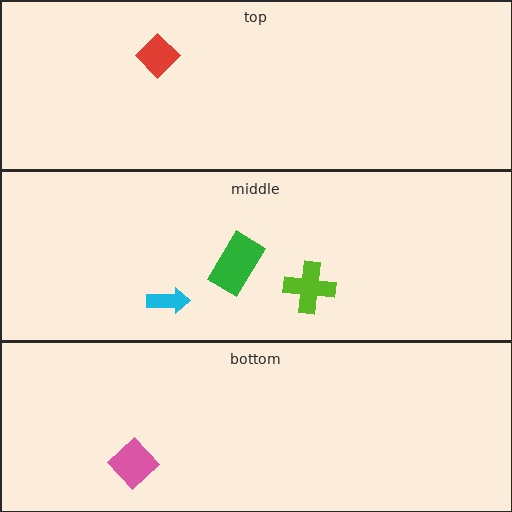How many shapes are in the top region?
1.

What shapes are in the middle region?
The green rectangle, the lime cross, the cyan arrow.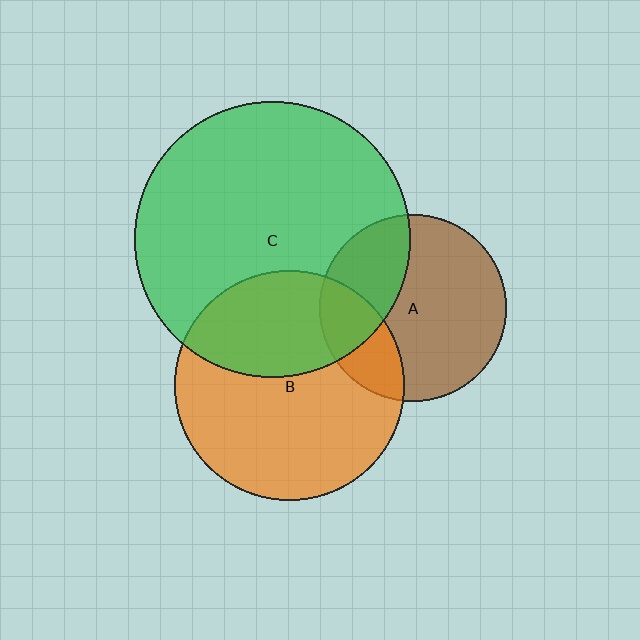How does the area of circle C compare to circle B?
Approximately 1.4 times.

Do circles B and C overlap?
Yes.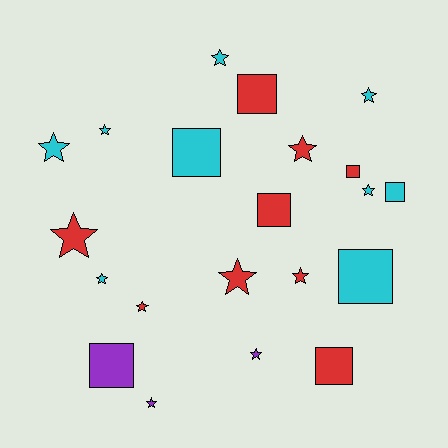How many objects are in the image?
There are 21 objects.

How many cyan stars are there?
There are 6 cyan stars.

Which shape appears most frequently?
Star, with 13 objects.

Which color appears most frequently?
Cyan, with 9 objects.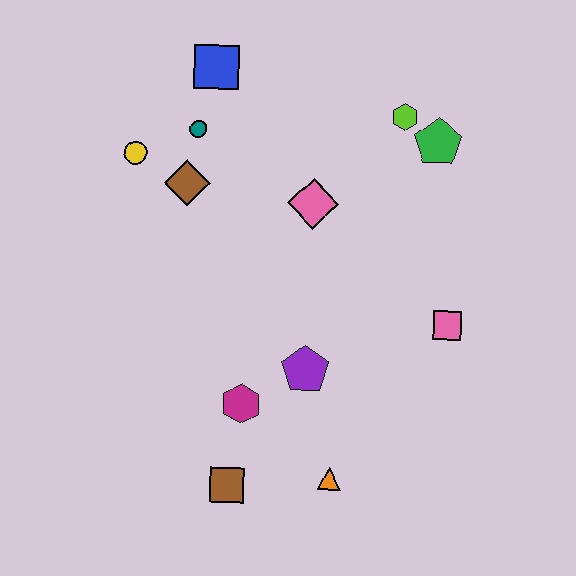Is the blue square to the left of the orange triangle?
Yes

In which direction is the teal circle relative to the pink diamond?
The teal circle is to the left of the pink diamond.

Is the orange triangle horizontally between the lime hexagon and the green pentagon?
No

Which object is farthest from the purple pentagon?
The blue square is farthest from the purple pentagon.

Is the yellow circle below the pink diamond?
No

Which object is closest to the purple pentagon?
The magenta hexagon is closest to the purple pentagon.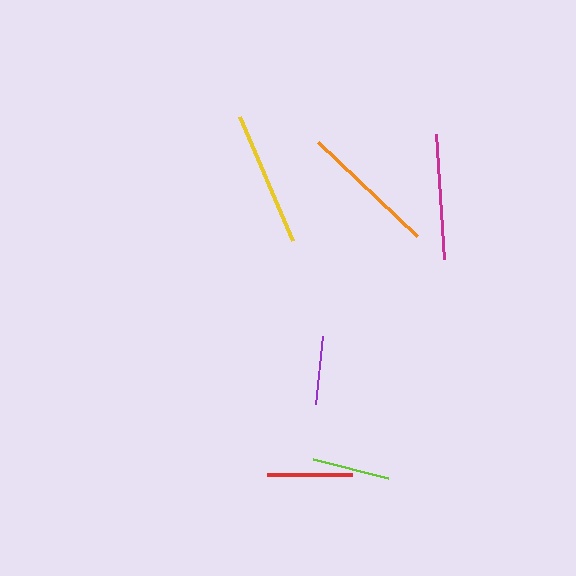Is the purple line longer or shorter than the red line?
The red line is longer than the purple line.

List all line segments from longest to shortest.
From longest to shortest: orange, yellow, magenta, red, lime, purple.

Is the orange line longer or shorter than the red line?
The orange line is longer than the red line.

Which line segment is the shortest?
The purple line is the shortest at approximately 68 pixels.